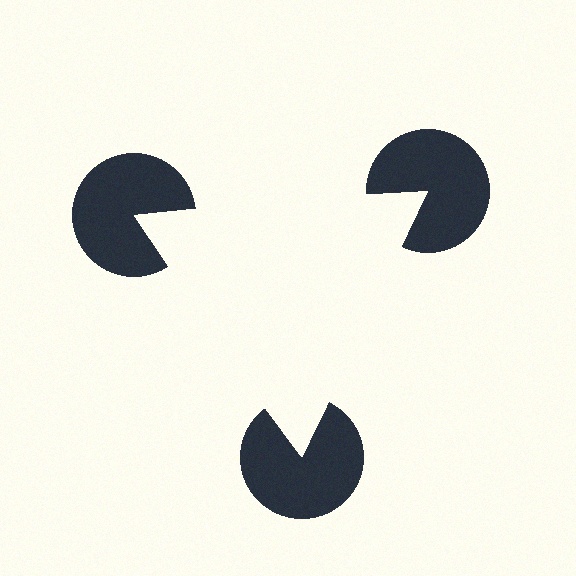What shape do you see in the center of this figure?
An illusory triangle — its edges are inferred from the aligned wedge cuts in the pac-man discs, not physically drawn.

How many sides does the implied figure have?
3 sides.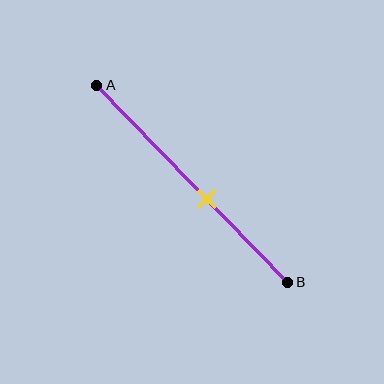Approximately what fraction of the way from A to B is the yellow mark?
The yellow mark is approximately 60% of the way from A to B.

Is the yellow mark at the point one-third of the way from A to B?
No, the mark is at about 60% from A, not at the 33% one-third point.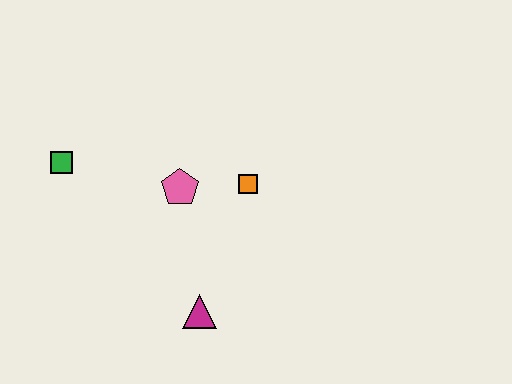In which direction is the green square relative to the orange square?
The green square is to the left of the orange square.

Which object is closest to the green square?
The pink pentagon is closest to the green square.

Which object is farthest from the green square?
The magenta triangle is farthest from the green square.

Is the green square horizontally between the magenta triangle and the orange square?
No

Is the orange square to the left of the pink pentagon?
No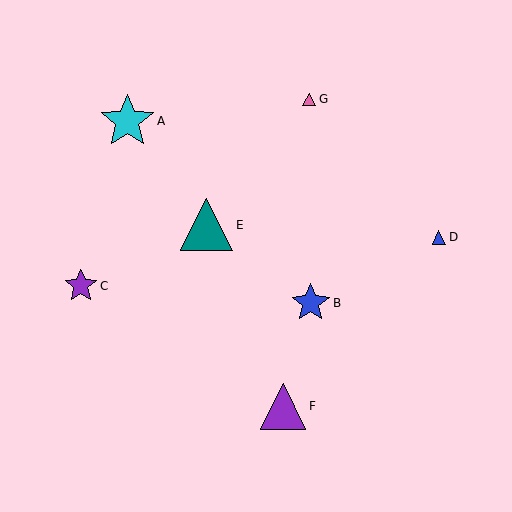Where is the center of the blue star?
The center of the blue star is at (311, 303).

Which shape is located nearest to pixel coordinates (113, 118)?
The cyan star (labeled A) at (127, 121) is nearest to that location.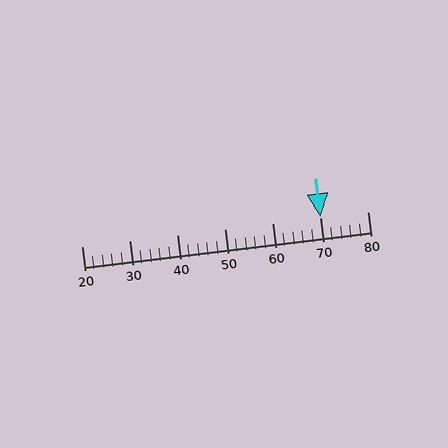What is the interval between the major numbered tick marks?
The major tick marks are spaced 10 units apart.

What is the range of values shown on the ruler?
The ruler shows values from 20 to 80.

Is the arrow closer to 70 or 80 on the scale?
The arrow is closer to 70.